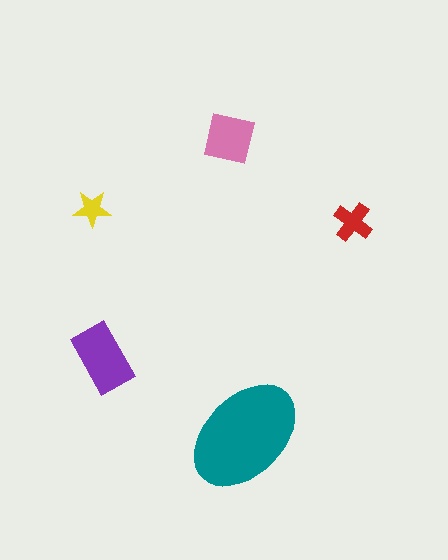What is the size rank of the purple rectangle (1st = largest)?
2nd.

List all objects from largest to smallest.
The teal ellipse, the purple rectangle, the pink square, the red cross, the yellow star.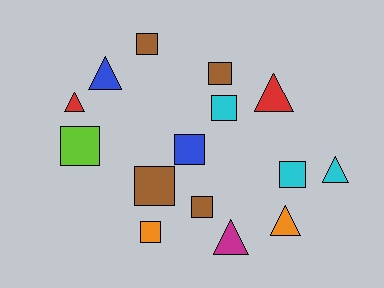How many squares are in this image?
There are 9 squares.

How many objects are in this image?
There are 15 objects.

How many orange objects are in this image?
There are 2 orange objects.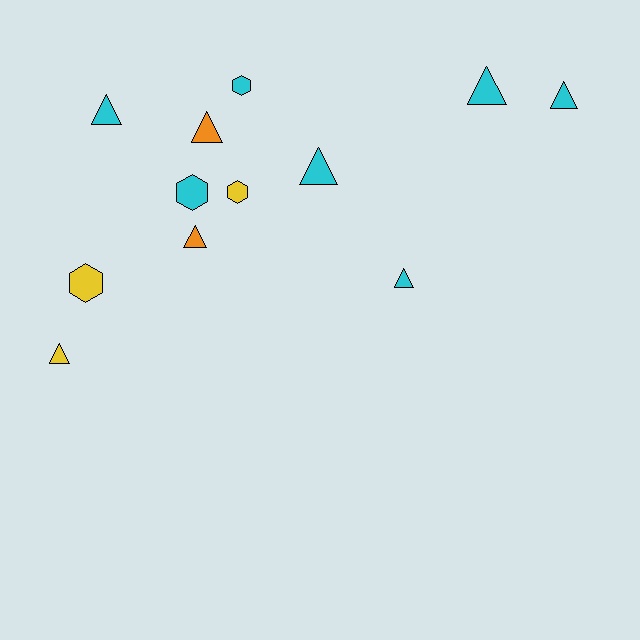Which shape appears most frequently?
Triangle, with 8 objects.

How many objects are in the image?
There are 12 objects.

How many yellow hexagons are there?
There are 2 yellow hexagons.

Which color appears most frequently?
Cyan, with 7 objects.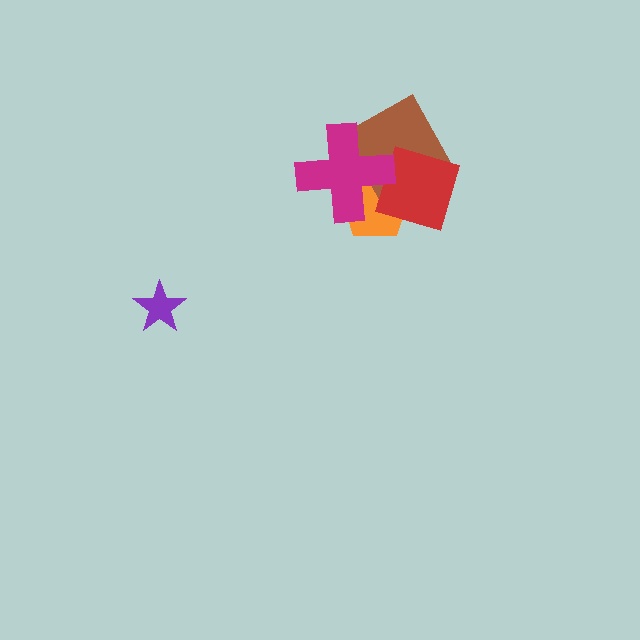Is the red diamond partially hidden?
Yes, it is partially covered by another shape.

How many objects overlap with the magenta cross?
3 objects overlap with the magenta cross.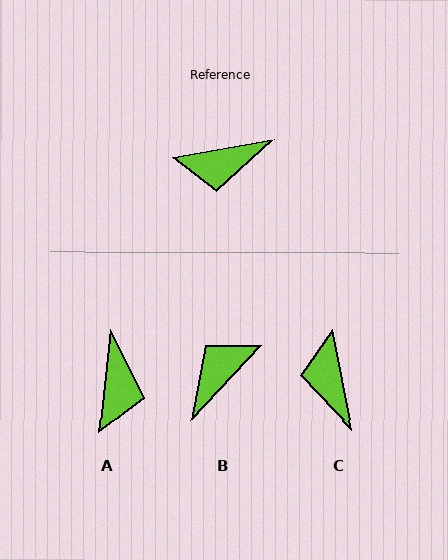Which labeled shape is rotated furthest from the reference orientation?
B, about 143 degrees away.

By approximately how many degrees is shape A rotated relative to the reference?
Approximately 74 degrees counter-clockwise.